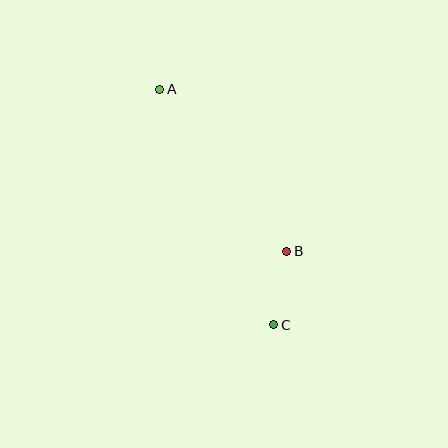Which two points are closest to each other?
Points B and C are closest to each other.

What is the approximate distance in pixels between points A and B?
The distance between A and B is approximately 206 pixels.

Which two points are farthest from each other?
Points A and C are farthest from each other.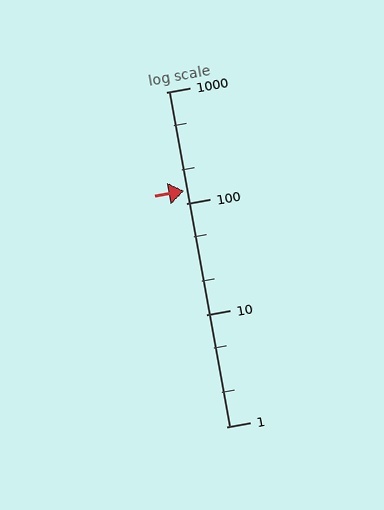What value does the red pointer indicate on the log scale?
The pointer indicates approximately 130.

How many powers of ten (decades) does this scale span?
The scale spans 3 decades, from 1 to 1000.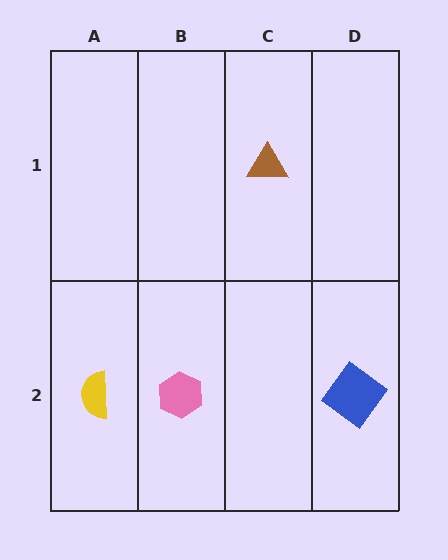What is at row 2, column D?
A blue diamond.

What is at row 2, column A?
A yellow semicircle.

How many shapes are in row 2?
3 shapes.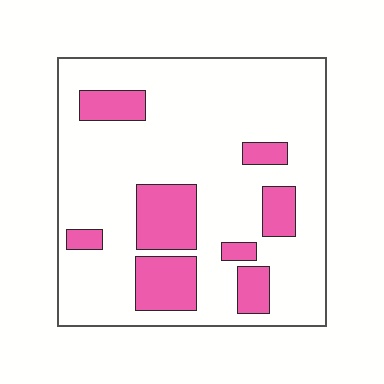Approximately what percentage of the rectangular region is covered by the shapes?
Approximately 20%.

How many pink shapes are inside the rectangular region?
8.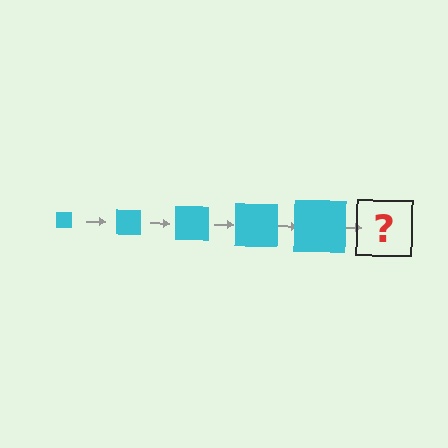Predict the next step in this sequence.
The next step is a cyan square, larger than the previous one.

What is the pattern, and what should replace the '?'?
The pattern is that the square gets progressively larger each step. The '?' should be a cyan square, larger than the previous one.